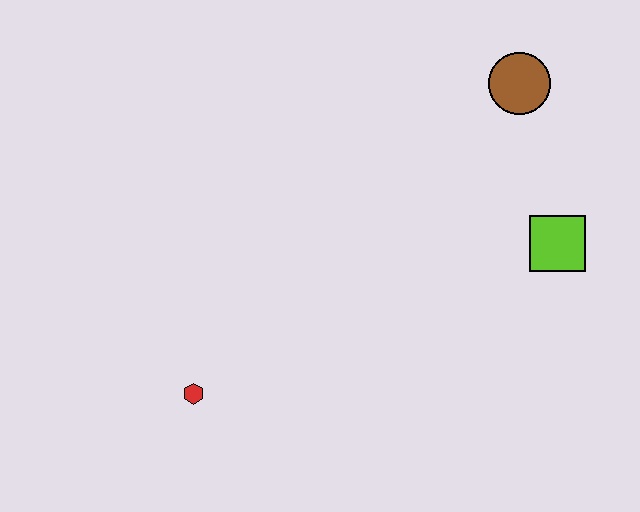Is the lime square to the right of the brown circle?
Yes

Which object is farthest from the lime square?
The red hexagon is farthest from the lime square.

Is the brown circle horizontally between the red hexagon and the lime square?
Yes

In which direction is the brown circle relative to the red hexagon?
The brown circle is to the right of the red hexagon.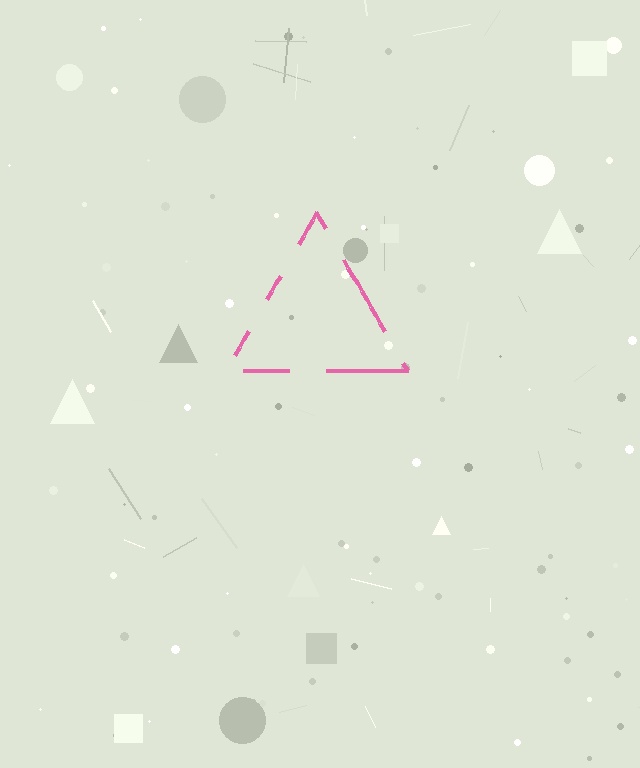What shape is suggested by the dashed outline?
The dashed outline suggests a triangle.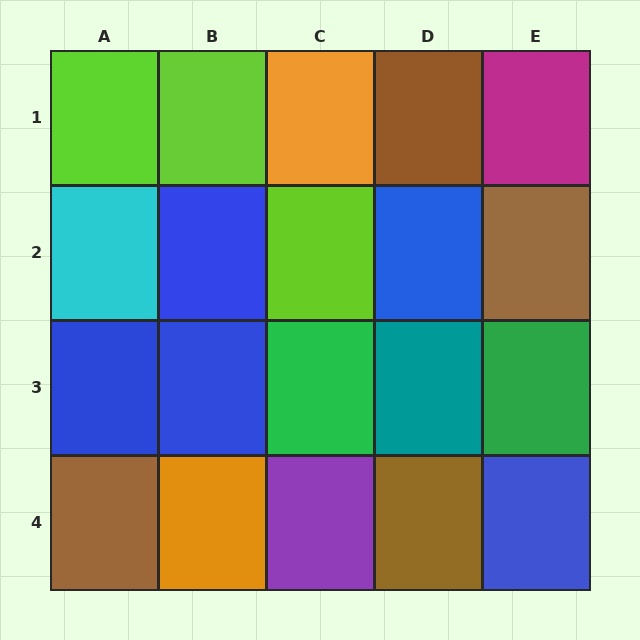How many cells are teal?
1 cell is teal.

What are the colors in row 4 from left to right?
Brown, orange, purple, brown, blue.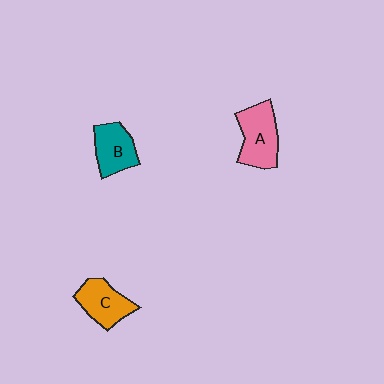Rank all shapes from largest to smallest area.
From largest to smallest: A (pink), C (orange), B (teal).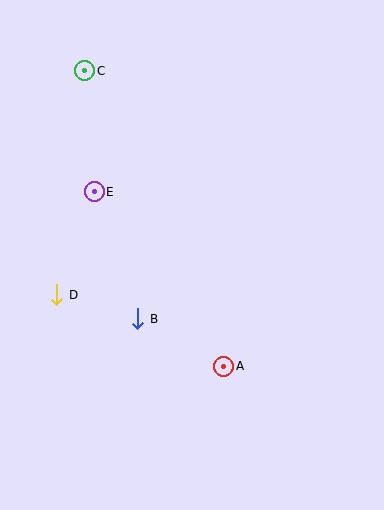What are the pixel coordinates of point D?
Point D is at (57, 295).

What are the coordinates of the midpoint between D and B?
The midpoint between D and B is at (97, 307).